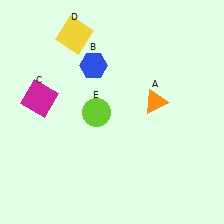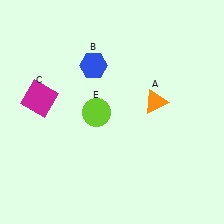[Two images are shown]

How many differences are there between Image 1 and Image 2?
There is 1 difference between the two images.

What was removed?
The yellow square (D) was removed in Image 2.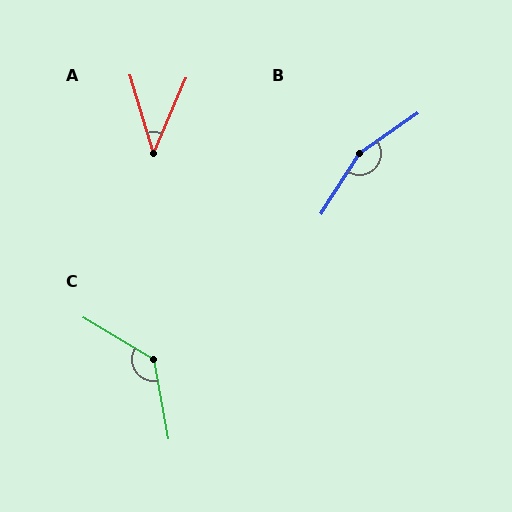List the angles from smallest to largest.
A (40°), C (131°), B (157°).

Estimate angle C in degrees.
Approximately 131 degrees.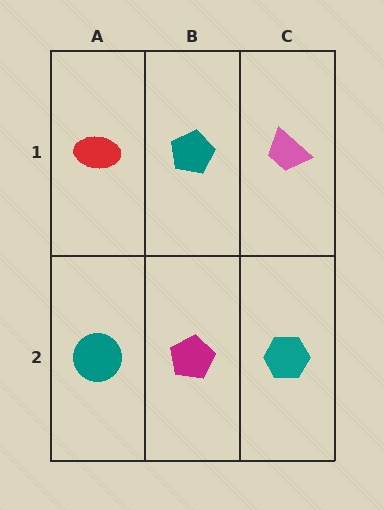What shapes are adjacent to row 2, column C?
A pink trapezoid (row 1, column C), a magenta pentagon (row 2, column B).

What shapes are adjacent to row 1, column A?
A teal circle (row 2, column A), a teal pentagon (row 1, column B).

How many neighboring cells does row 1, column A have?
2.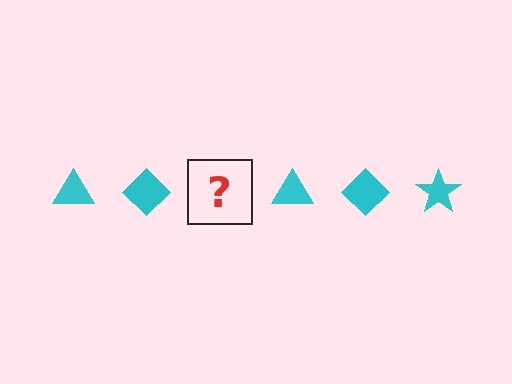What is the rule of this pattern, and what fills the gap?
The rule is that the pattern cycles through triangle, diamond, star shapes in cyan. The gap should be filled with a cyan star.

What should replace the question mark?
The question mark should be replaced with a cyan star.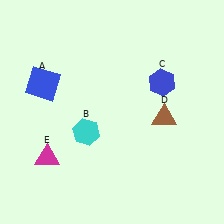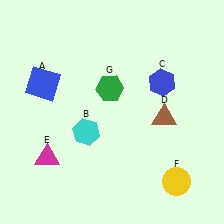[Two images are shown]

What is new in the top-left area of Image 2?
A green hexagon (G) was added in the top-left area of Image 2.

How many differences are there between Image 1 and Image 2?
There are 2 differences between the two images.